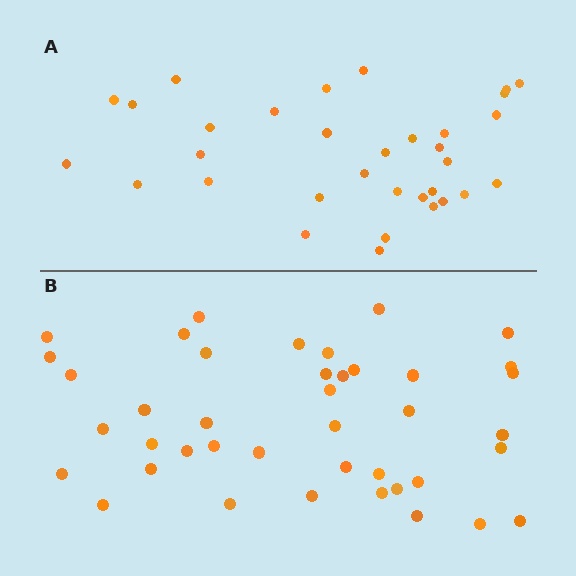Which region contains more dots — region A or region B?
Region B (the bottom region) has more dots.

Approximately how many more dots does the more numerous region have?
Region B has roughly 8 or so more dots than region A.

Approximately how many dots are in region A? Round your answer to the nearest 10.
About 30 dots. (The exact count is 33, which rounds to 30.)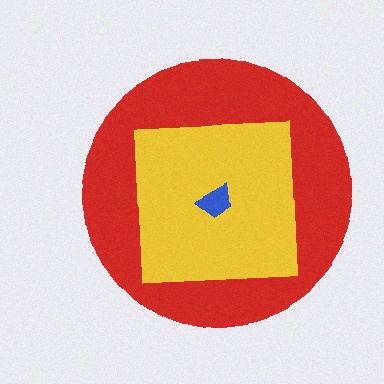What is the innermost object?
The blue trapezoid.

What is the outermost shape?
The red circle.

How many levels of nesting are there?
3.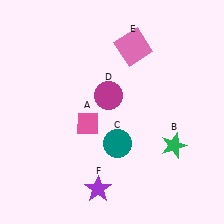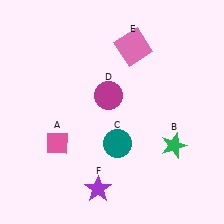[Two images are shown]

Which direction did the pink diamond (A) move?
The pink diamond (A) moved left.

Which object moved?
The pink diamond (A) moved left.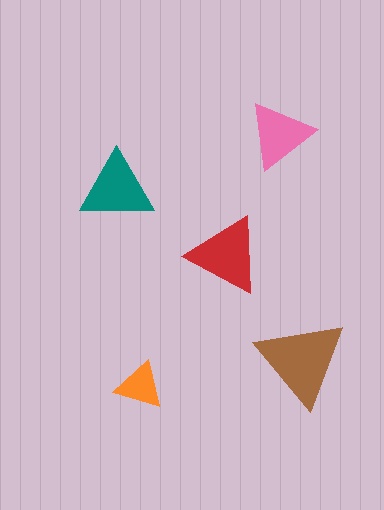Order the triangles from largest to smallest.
the brown one, the red one, the teal one, the pink one, the orange one.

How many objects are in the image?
There are 5 objects in the image.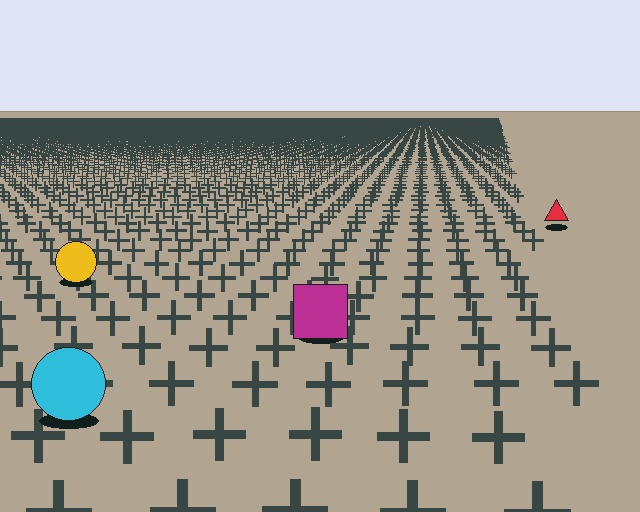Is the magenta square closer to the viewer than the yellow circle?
Yes. The magenta square is closer — you can tell from the texture gradient: the ground texture is coarser near it.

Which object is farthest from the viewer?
The red triangle is farthest from the viewer. It appears smaller and the ground texture around it is denser.